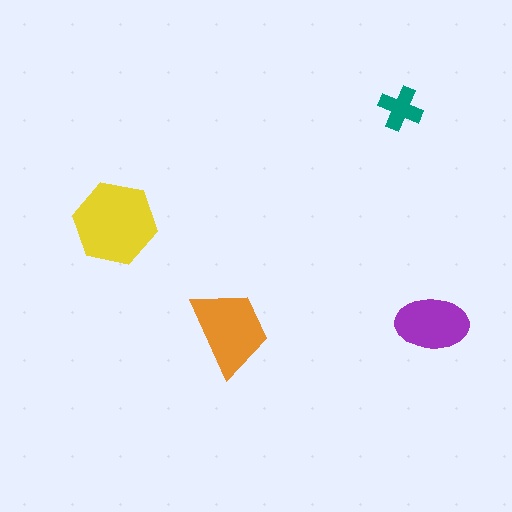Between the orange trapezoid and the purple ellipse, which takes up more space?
The orange trapezoid.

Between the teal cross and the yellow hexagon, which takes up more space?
The yellow hexagon.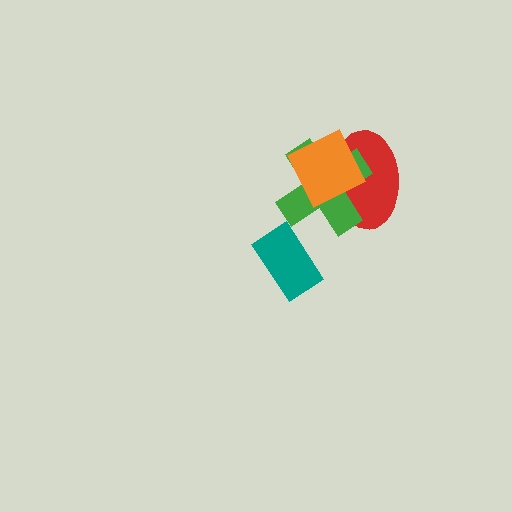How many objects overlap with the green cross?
2 objects overlap with the green cross.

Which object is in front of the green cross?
The orange diamond is in front of the green cross.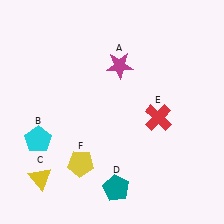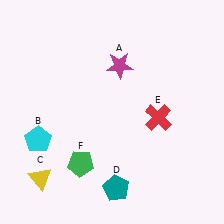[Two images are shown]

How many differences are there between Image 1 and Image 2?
There is 1 difference between the two images.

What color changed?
The pentagon (F) changed from yellow in Image 1 to green in Image 2.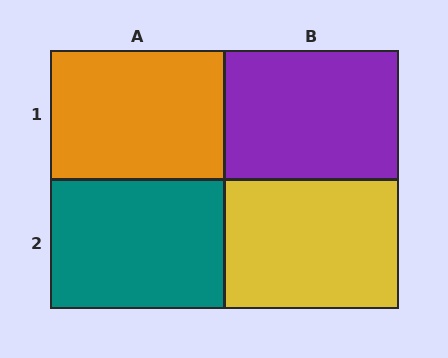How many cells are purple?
1 cell is purple.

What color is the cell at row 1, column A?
Orange.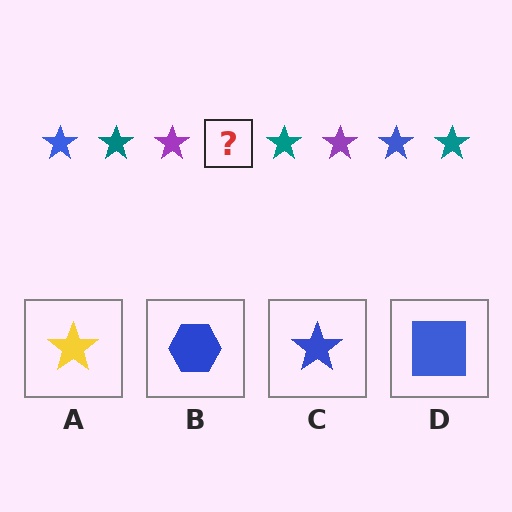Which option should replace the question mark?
Option C.